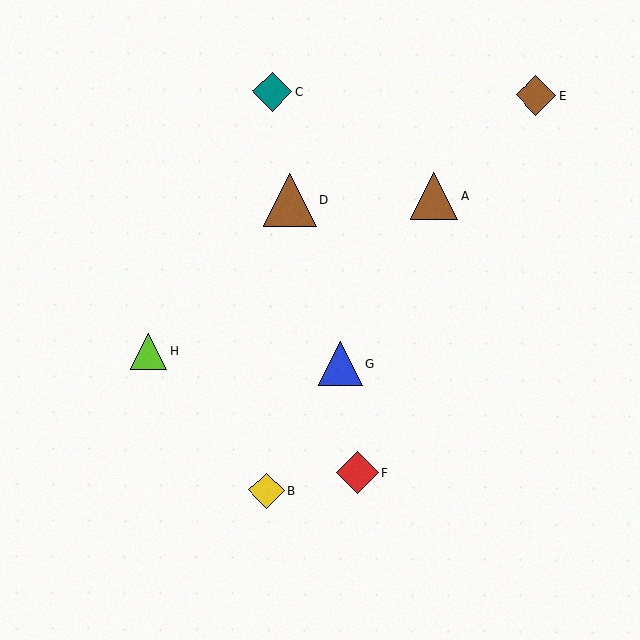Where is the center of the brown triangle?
The center of the brown triangle is at (290, 200).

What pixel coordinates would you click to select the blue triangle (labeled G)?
Click at (340, 364) to select the blue triangle G.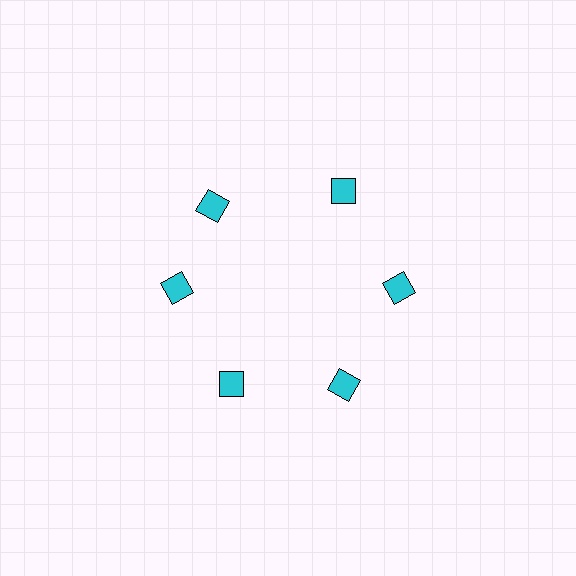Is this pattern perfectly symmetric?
No. The 6 cyan squares are arranged in a ring, but one element near the 11 o'clock position is rotated out of alignment along the ring, breaking the 6-fold rotational symmetry.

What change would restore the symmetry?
The symmetry would be restored by rotating it back into even spacing with its neighbors so that all 6 squares sit at equal angles and equal distance from the center.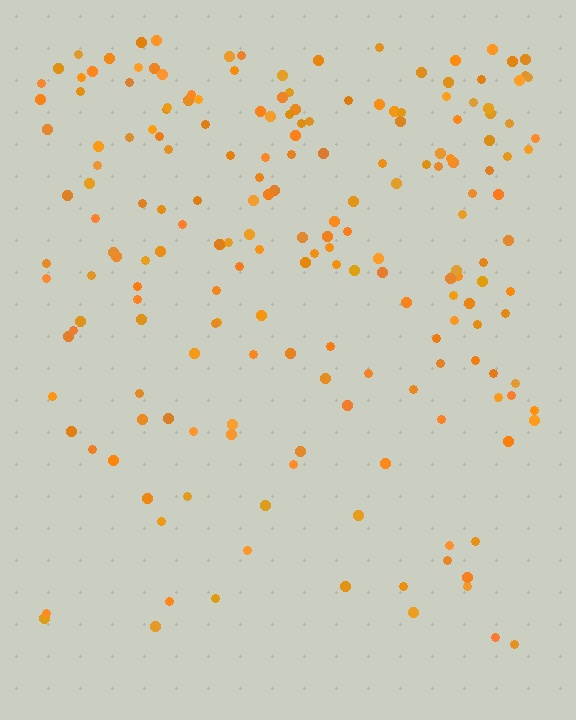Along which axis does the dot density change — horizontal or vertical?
Vertical.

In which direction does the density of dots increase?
From bottom to top, with the top side densest.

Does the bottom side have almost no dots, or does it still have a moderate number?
Still a moderate number, just noticeably fewer than the top.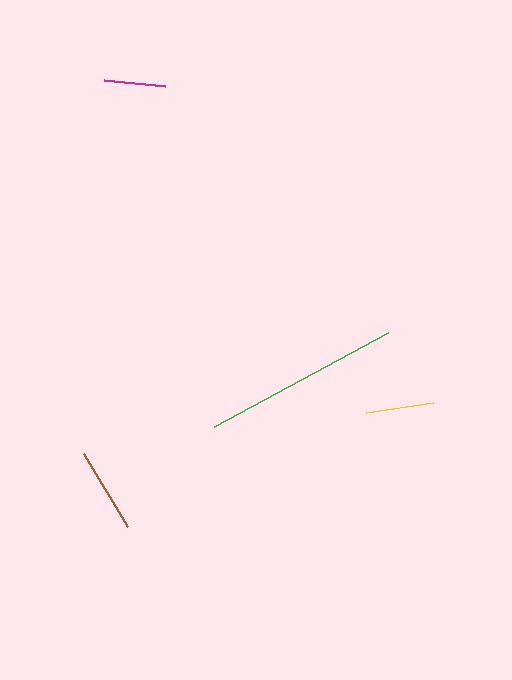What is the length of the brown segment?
The brown segment is approximately 86 pixels long.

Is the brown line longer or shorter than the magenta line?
The brown line is longer than the magenta line.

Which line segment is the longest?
The green line is the longest at approximately 198 pixels.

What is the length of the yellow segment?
The yellow segment is approximately 68 pixels long.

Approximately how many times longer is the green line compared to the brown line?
The green line is approximately 2.3 times the length of the brown line.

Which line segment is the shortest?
The magenta line is the shortest at approximately 61 pixels.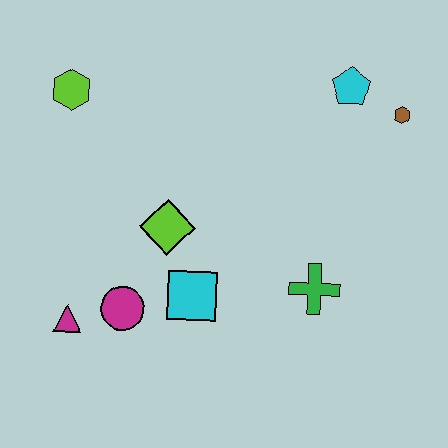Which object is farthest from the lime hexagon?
The brown hexagon is farthest from the lime hexagon.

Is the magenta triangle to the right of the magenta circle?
No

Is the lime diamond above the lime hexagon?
No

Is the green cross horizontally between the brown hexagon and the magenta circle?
Yes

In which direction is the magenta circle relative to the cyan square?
The magenta circle is to the left of the cyan square.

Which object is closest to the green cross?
The cyan square is closest to the green cross.